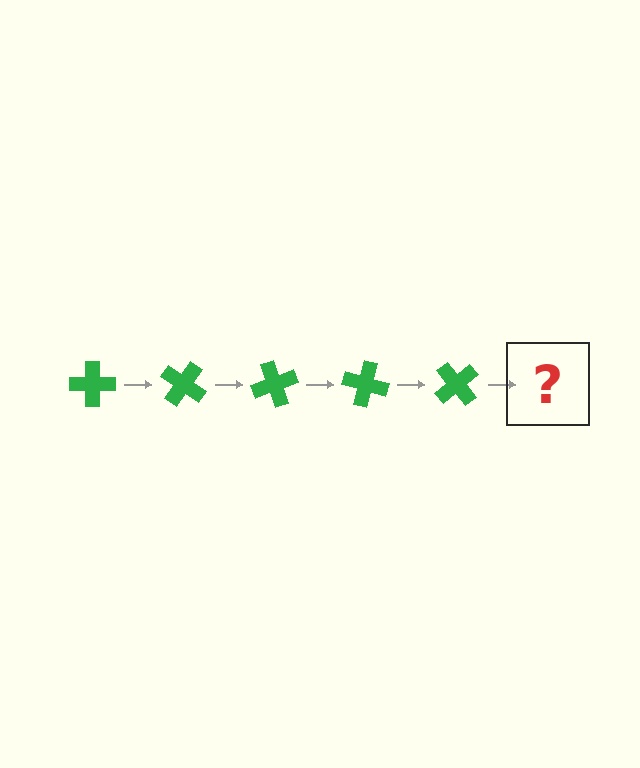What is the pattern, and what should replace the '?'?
The pattern is that the cross rotates 35 degrees each step. The '?' should be a green cross rotated 175 degrees.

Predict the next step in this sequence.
The next step is a green cross rotated 175 degrees.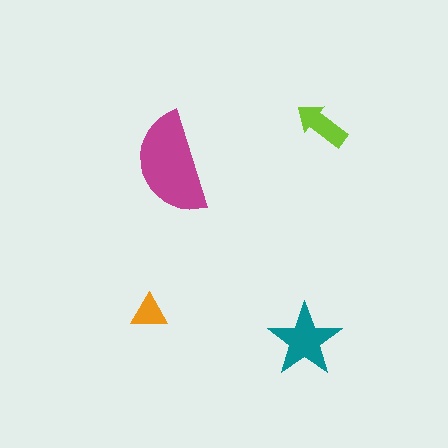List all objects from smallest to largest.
The orange triangle, the lime arrow, the teal star, the magenta semicircle.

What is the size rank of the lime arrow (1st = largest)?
3rd.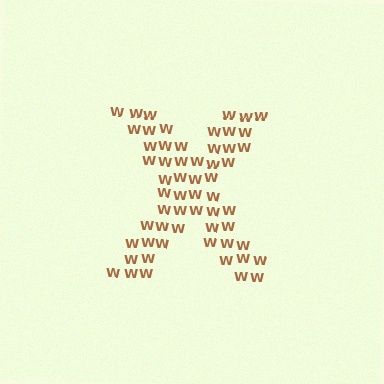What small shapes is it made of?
It is made of small letter W's.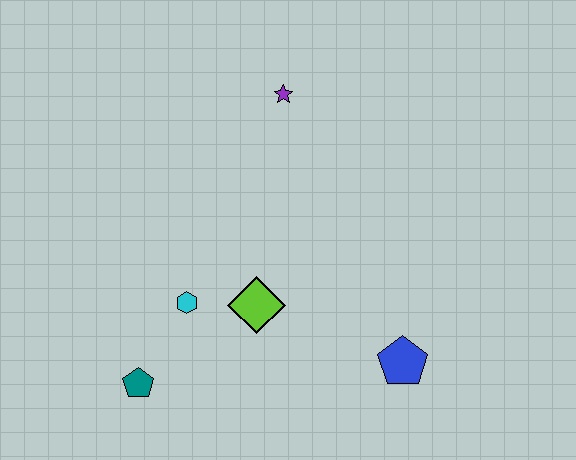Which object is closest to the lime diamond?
The cyan hexagon is closest to the lime diamond.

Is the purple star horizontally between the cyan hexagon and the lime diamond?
No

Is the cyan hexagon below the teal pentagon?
No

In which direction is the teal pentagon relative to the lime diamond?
The teal pentagon is to the left of the lime diamond.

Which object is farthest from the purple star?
The teal pentagon is farthest from the purple star.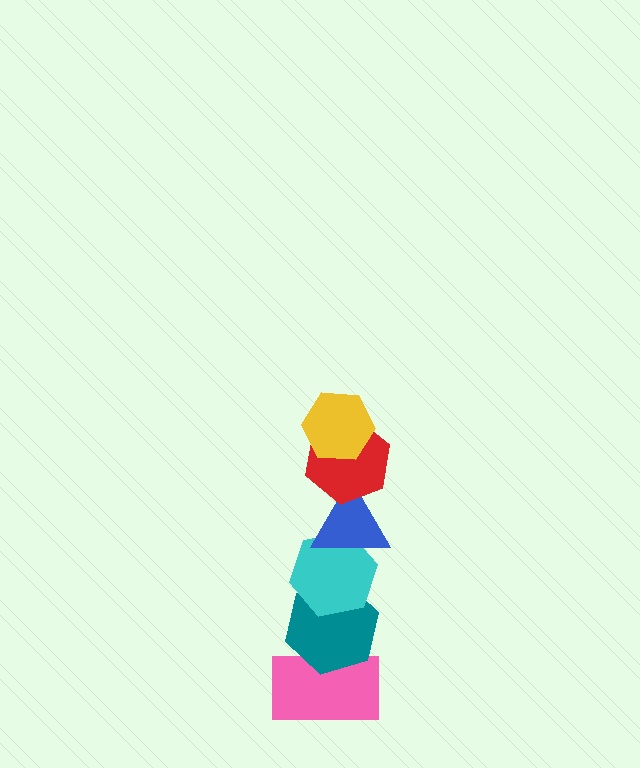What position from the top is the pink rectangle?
The pink rectangle is 6th from the top.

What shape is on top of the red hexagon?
The yellow hexagon is on top of the red hexagon.